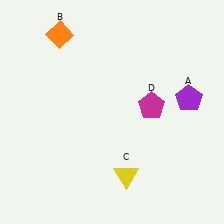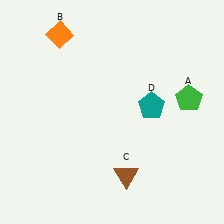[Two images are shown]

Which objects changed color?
A changed from purple to green. C changed from yellow to brown. D changed from magenta to teal.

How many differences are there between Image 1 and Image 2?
There are 3 differences between the two images.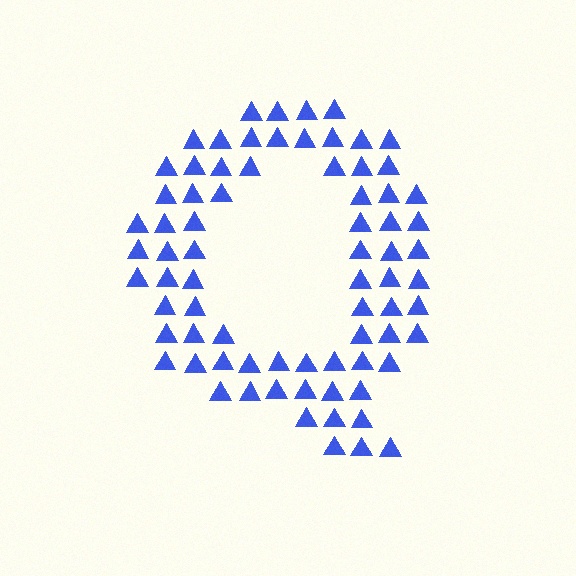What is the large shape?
The large shape is the letter Q.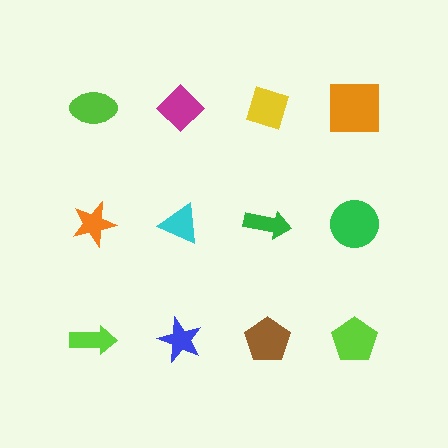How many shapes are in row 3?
4 shapes.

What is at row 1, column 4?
An orange square.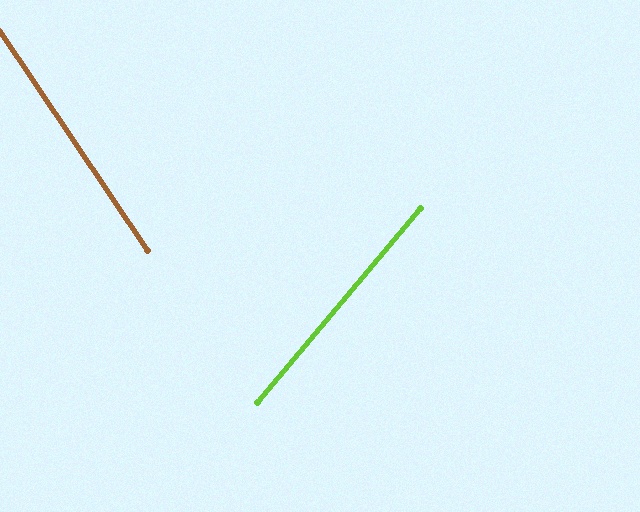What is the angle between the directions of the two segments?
Approximately 74 degrees.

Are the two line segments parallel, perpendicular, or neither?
Neither parallel nor perpendicular — they differ by about 74°.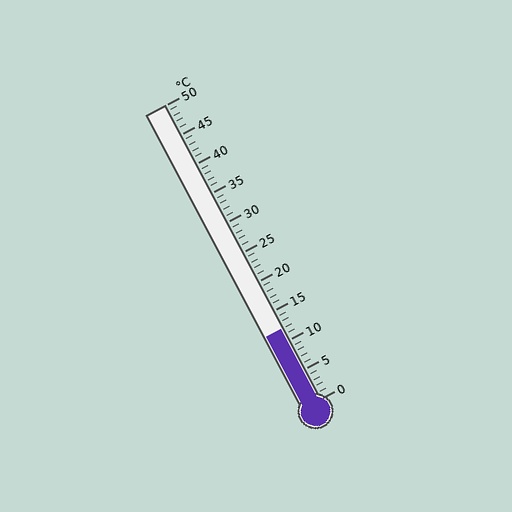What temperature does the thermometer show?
The thermometer shows approximately 12°C.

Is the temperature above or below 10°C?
The temperature is above 10°C.